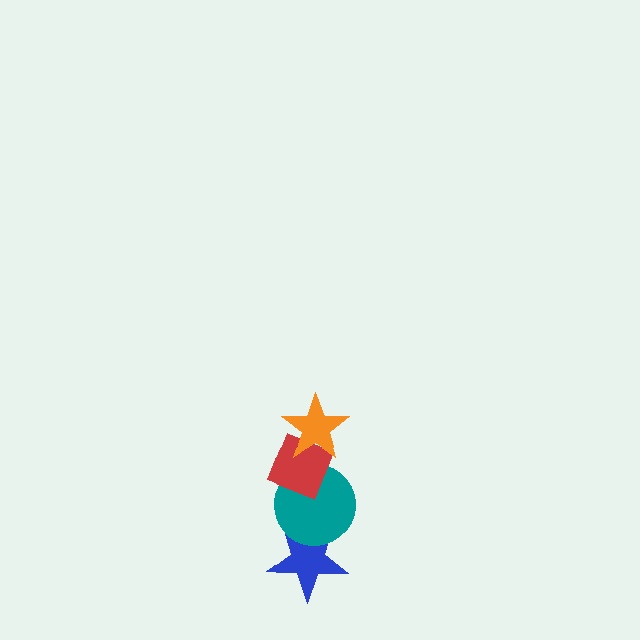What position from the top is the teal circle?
The teal circle is 3rd from the top.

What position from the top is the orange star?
The orange star is 1st from the top.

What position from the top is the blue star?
The blue star is 4th from the top.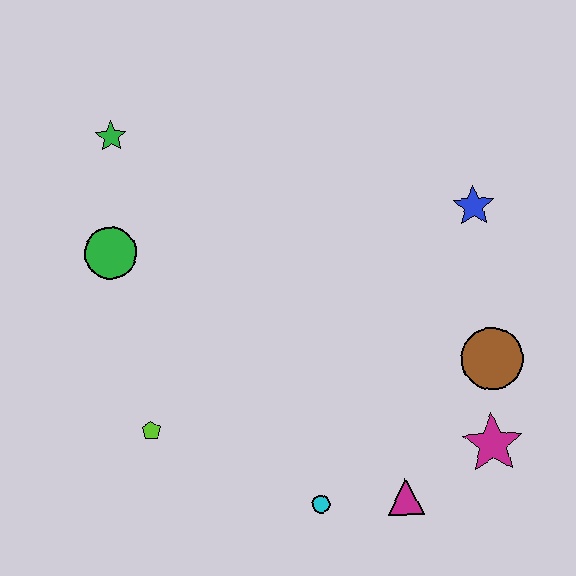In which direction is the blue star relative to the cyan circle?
The blue star is above the cyan circle.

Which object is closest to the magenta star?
The brown circle is closest to the magenta star.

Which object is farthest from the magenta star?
The green star is farthest from the magenta star.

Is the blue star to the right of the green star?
Yes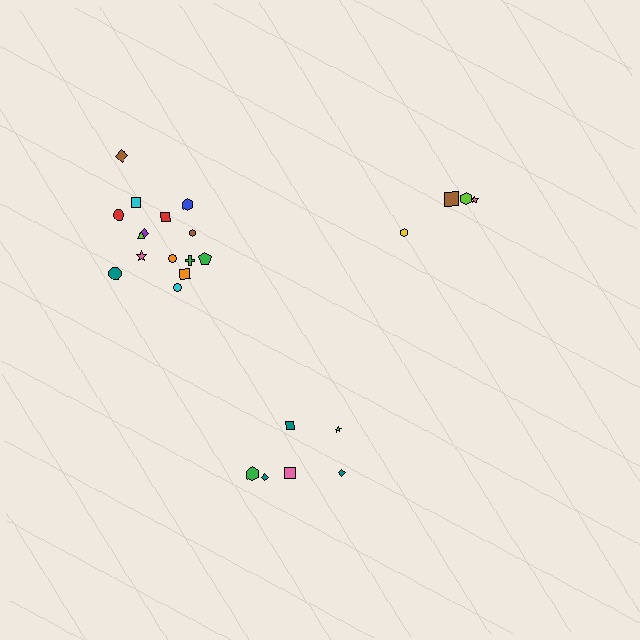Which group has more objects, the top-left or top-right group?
The top-left group.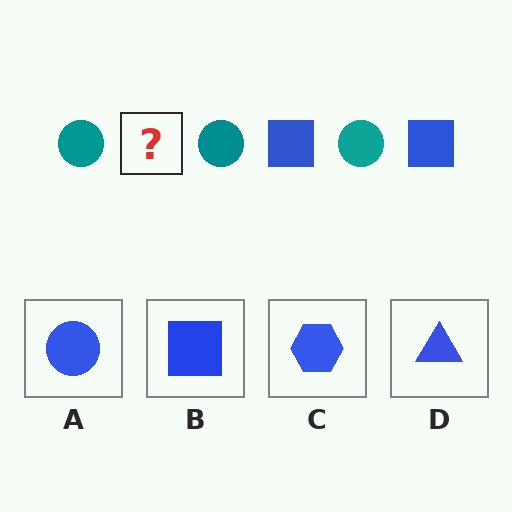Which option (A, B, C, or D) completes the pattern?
B.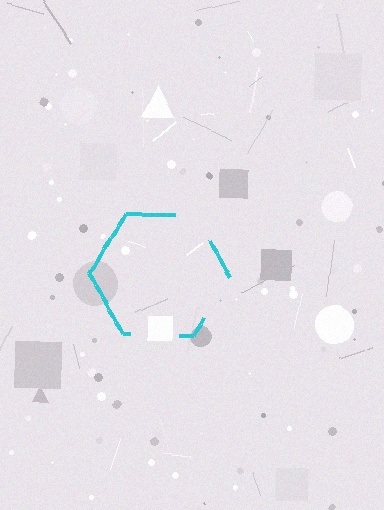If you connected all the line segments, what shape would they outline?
They would outline a hexagon.